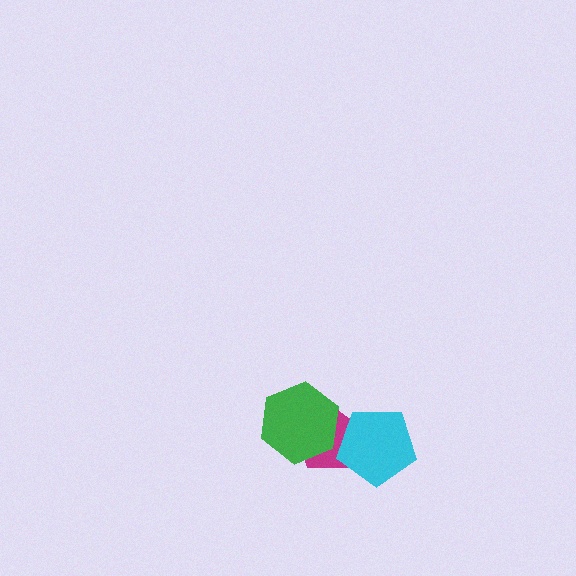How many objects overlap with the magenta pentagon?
2 objects overlap with the magenta pentagon.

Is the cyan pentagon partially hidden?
No, no other shape covers it.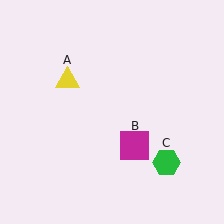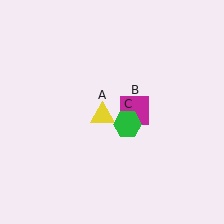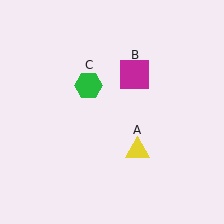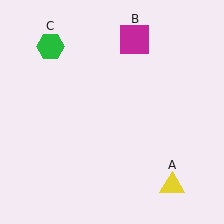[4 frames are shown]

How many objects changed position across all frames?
3 objects changed position: yellow triangle (object A), magenta square (object B), green hexagon (object C).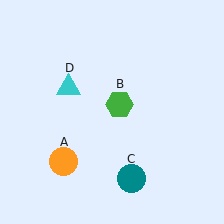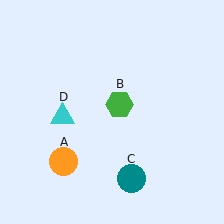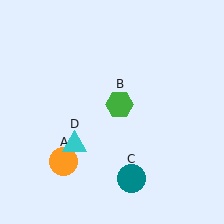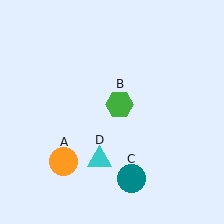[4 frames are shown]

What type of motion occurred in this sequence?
The cyan triangle (object D) rotated counterclockwise around the center of the scene.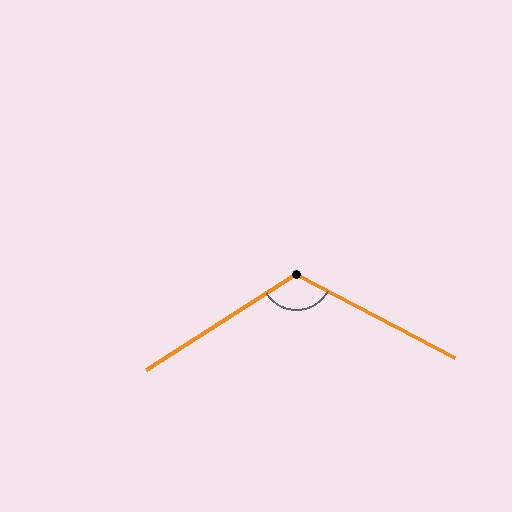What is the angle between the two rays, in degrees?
Approximately 120 degrees.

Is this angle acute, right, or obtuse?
It is obtuse.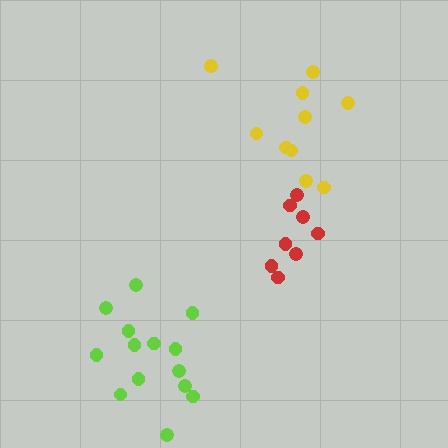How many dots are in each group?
Group 1: 8 dots, Group 2: 14 dots, Group 3: 10 dots (32 total).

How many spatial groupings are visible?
There are 3 spatial groupings.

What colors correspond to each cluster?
The clusters are colored: red, lime, yellow.